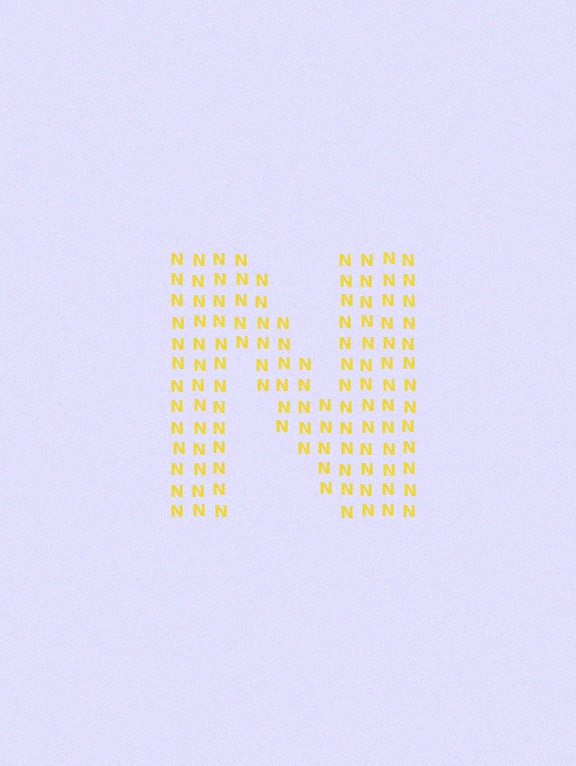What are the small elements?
The small elements are letter N's.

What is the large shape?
The large shape is the letter N.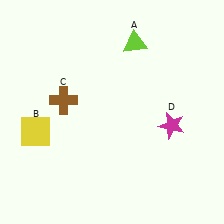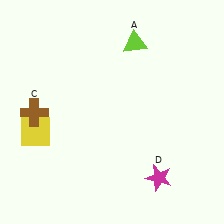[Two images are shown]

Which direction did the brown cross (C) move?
The brown cross (C) moved left.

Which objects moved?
The objects that moved are: the brown cross (C), the magenta star (D).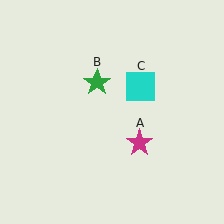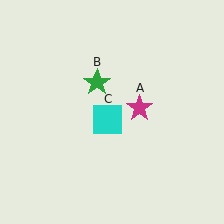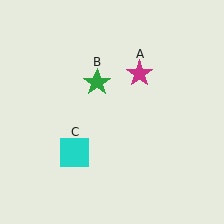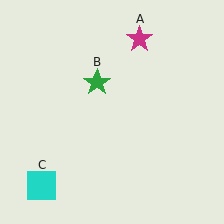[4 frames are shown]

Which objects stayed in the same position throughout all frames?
Green star (object B) remained stationary.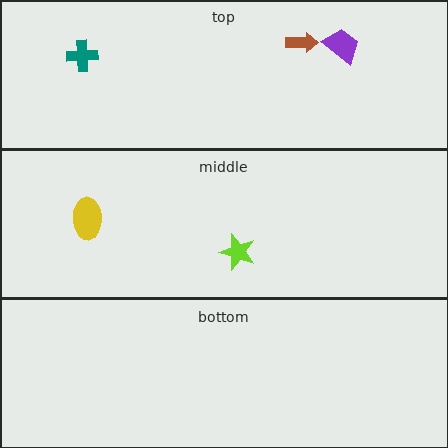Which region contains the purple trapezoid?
The top region.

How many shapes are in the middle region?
2.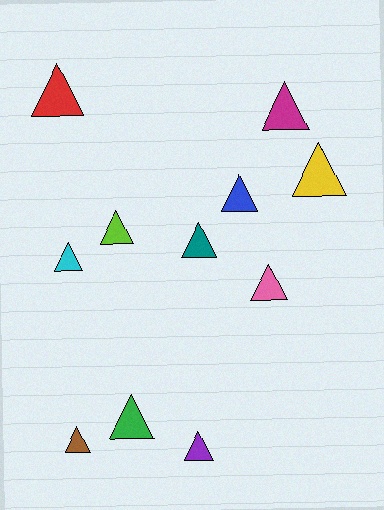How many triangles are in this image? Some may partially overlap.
There are 11 triangles.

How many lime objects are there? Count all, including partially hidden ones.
There is 1 lime object.